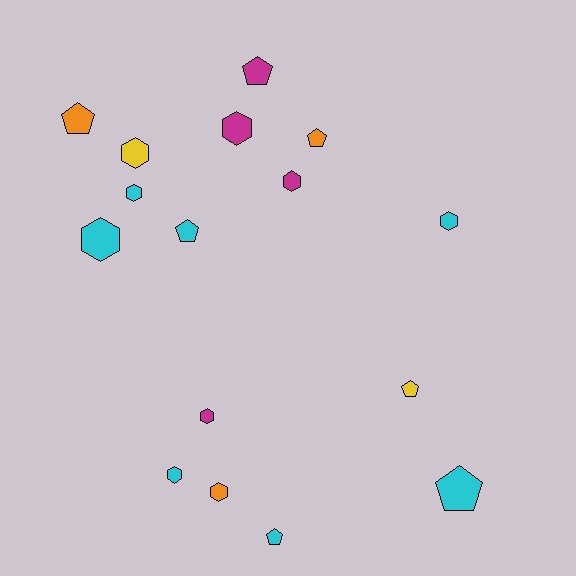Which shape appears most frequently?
Hexagon, with 9 objects.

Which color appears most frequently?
Cyan, with 7 objects.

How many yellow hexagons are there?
There is 1 yellow hexagon.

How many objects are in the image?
There are 16 objects.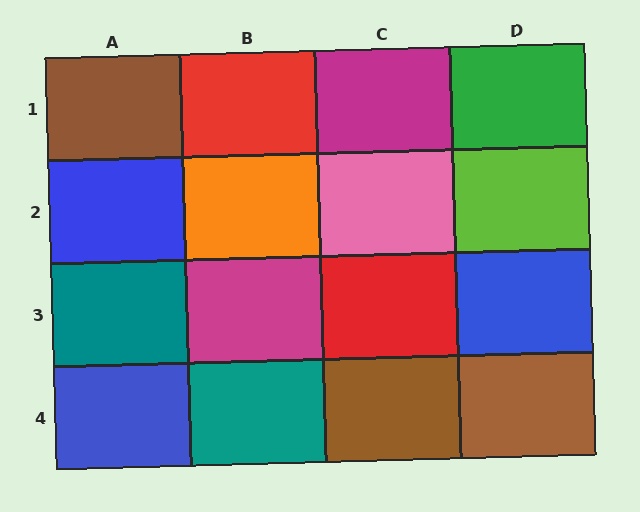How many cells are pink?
1 cell is pink.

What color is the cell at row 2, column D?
Lime.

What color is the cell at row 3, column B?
Magenta.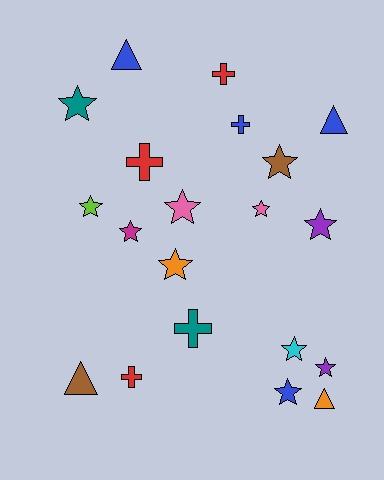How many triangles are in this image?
There are 4 triangles.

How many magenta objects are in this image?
There is 1 magenta object.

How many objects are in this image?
There are 20 objects.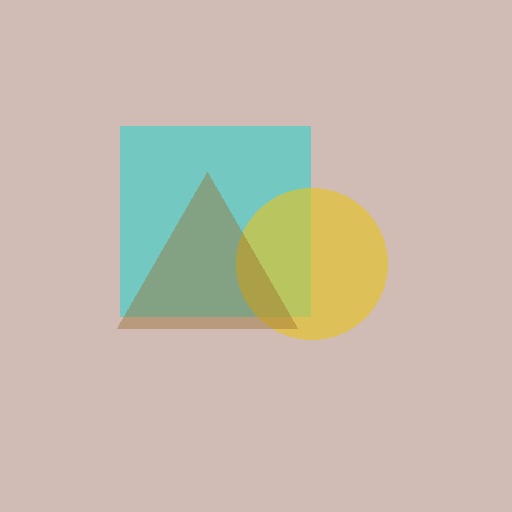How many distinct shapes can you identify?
There are 3 distinct shapes: a cyan square, a yellow circle, a brown triangle.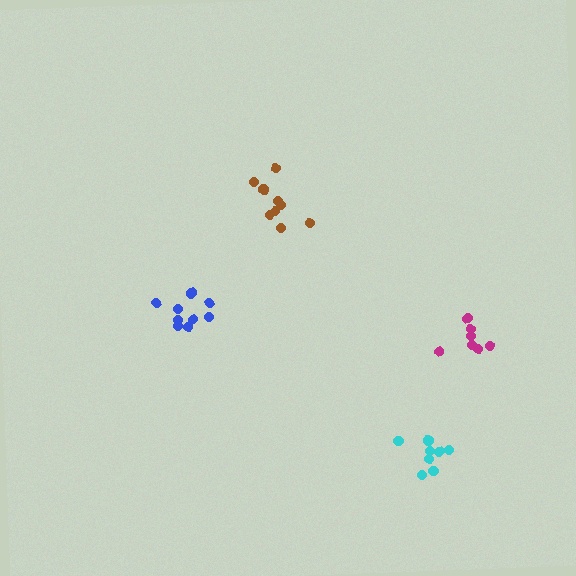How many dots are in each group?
Group 1: 9 dots, Group 2: 9 dots, Group 3: 8 dots, Group 4: 7 dots (33 total).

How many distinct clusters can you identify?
There are 4 distinct clusters.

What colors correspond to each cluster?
The clusters are colored: blue, brown, cyan, magenta.